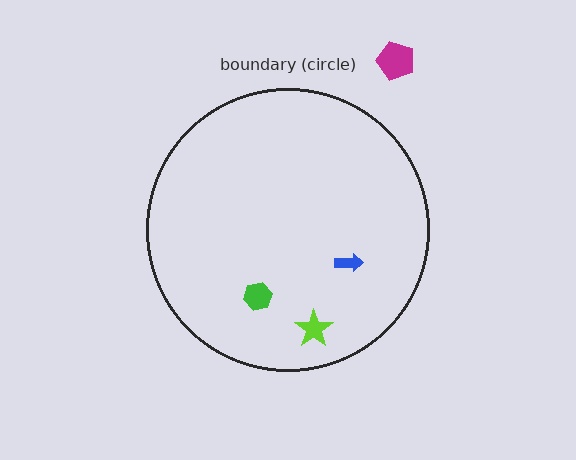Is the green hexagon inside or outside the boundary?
Inside.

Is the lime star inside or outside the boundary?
Inside.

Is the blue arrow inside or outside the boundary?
Inside.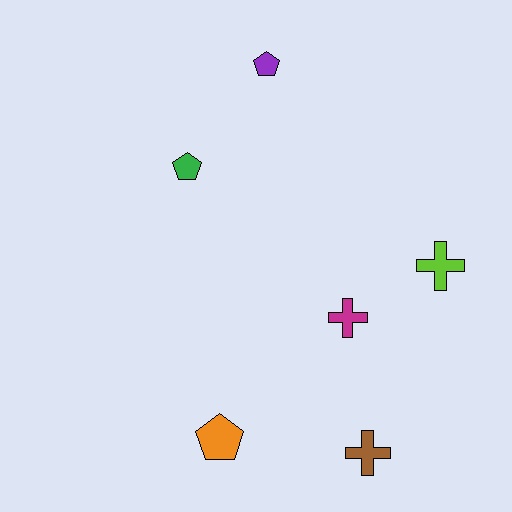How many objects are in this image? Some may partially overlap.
There are 6 objects.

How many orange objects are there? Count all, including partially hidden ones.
There is 1 orange object.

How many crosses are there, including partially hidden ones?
There are 3 crosses.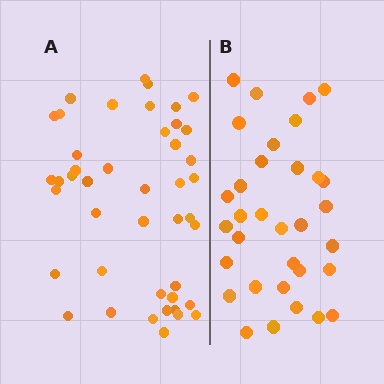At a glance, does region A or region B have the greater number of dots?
Region A (the left region) has more dots.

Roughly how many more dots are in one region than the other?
Region A has roughly 12 or so more dots than region B.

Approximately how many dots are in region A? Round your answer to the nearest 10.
About 40 dots. (The exact count is 44, which rounds to 40.)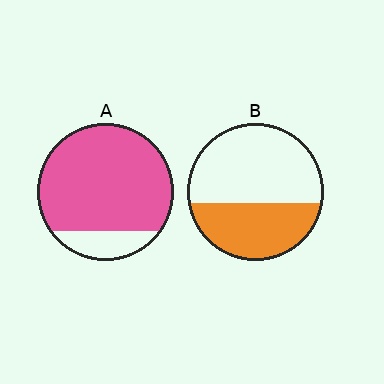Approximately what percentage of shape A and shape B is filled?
A is approximately 85% and B is approximately 40%.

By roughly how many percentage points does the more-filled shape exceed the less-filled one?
By roughly 45 percentage points (A over B).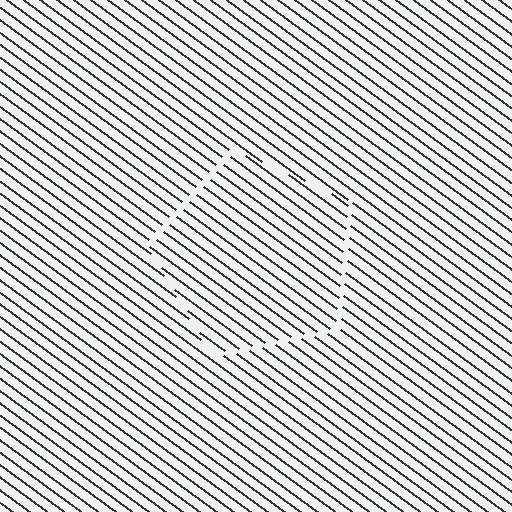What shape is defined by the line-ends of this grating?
An illusory pentagon. The interior of the shape contains the same grating, shifted by half a period — the contour is defined by the phase discontinuity where line-ends from the inner and outer gratings abut.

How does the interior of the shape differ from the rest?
The interior of the shape contains the same grating, shifted by half a period — the contour is defined by the phase discontinuity where line-ends from the inner and outer gratings abut.